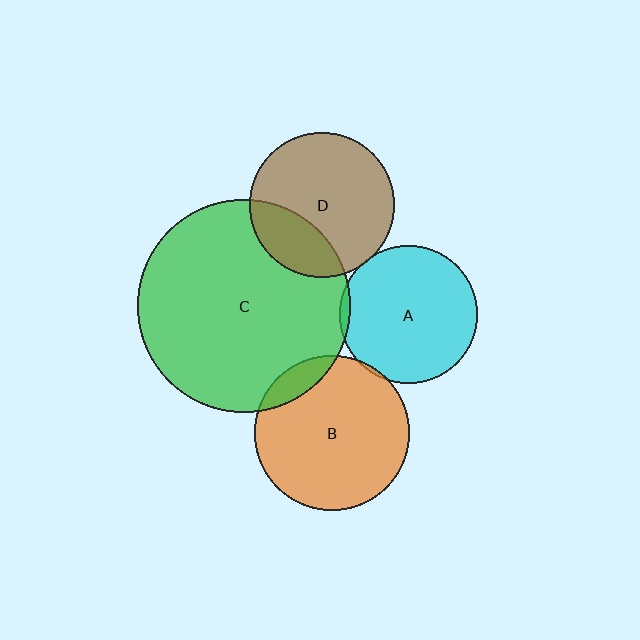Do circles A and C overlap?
Yes.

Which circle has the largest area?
Circle C (green).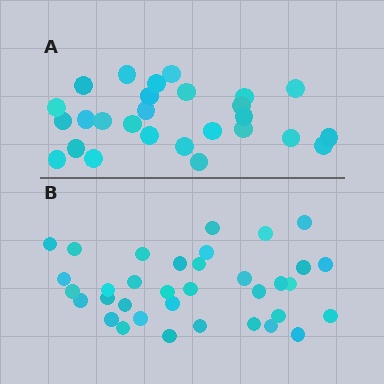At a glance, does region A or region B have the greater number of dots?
Region B (the bottom region) has more dots.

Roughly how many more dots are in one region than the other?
Region B has roughly 8 or so more dots than region A.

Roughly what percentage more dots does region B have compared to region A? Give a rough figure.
About 30% more.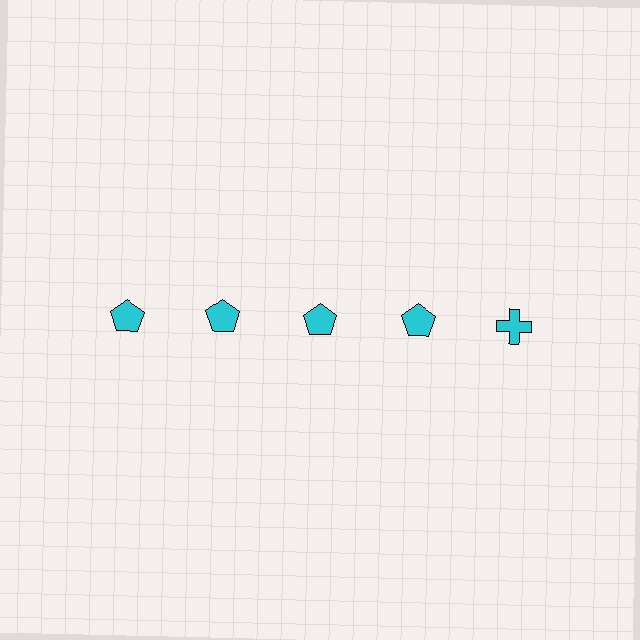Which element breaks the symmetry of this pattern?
The cyan cross in the top row, rightmost column breaks the symmetry. All other shapes are cyan pentagons.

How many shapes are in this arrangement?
There are 5 shapes arranged in a grid pattern.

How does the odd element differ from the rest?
It has a different shape: cross instead of pentagon.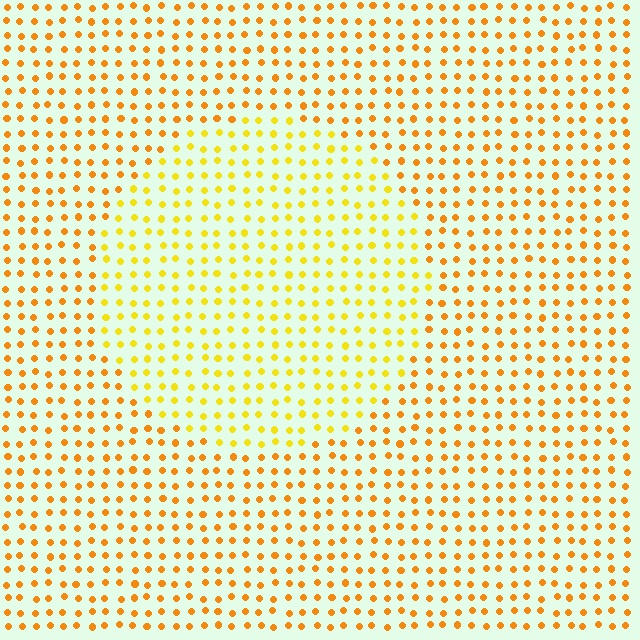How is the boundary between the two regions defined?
The boundary is defined purely by a slight shift in hue (about 24 degrees). Spacing, size, and orientation are identical on both sides.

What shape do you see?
I see a circle.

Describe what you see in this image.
The image is filled with small orange elements in a uniform arrangement. A circle-shaped region is visible where the elements are tinted to a slightly different hue, forming a subtle color boundary.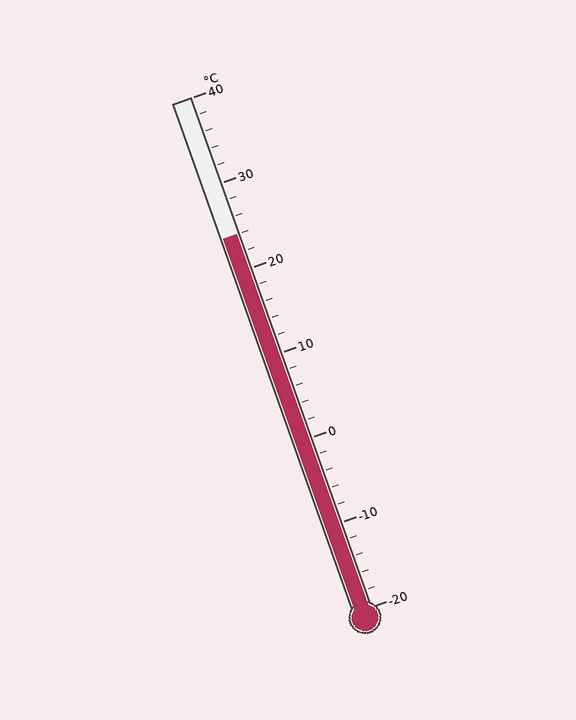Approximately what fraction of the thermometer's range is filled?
The thermometer is filled to approximately 75% of its range.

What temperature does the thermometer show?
The thermometer shows approximately 24°C.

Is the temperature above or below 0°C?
The temperature is above 0°C.